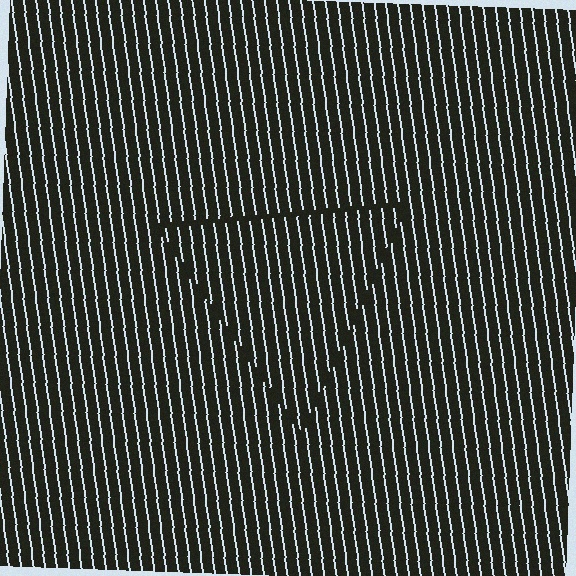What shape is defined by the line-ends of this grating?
An illusory triangle. The interior of the shape contains the same grating, shifted by half a period — the contour is defined by the phase discontinuity where line-ends from the inner and outer gratings abut.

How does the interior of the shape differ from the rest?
The interior of the shape contains the same grating, shifted by half a period — the contour is defined by the phase discontinuity where line-ends from the inner and outer gratings abut.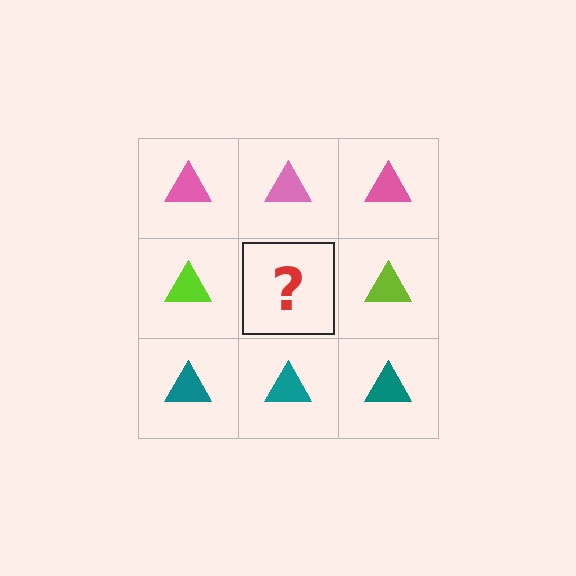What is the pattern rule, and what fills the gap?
The rule is that each row has a consistent color. The gap should be filled with a lime triangle.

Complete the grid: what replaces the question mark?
The question mark should be replaced with a lime triangle.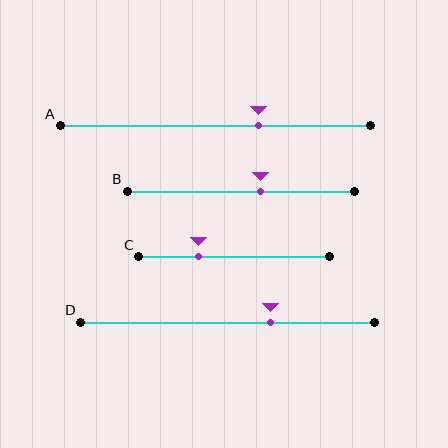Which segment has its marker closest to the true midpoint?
Segment B has its marker closest to the true midpoint.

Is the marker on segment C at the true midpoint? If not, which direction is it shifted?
No, the marker on segment C is shifted to the left by about 19% of the segment length.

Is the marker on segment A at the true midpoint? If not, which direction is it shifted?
No, the marker on segment A is shifted to the right by about 14% of the segment length.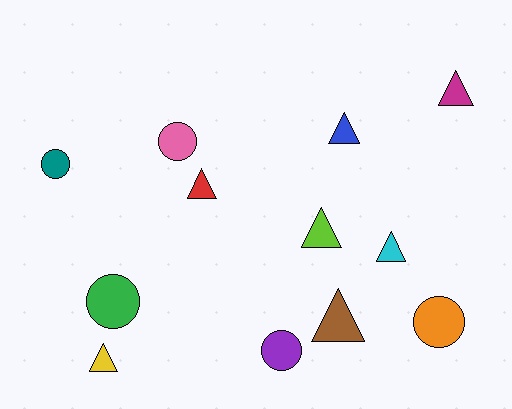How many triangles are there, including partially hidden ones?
There are 7 triangles.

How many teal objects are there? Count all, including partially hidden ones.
There is 1 teal object.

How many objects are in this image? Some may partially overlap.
There are 12 objects.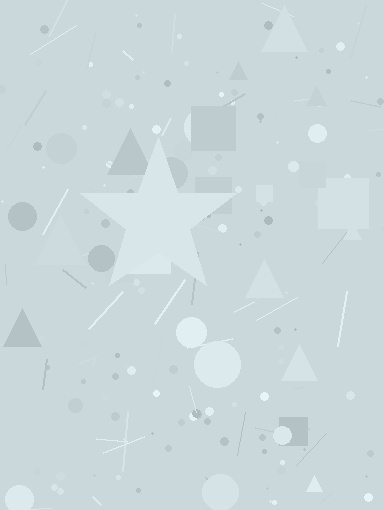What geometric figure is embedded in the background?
A star is embedded in the background.